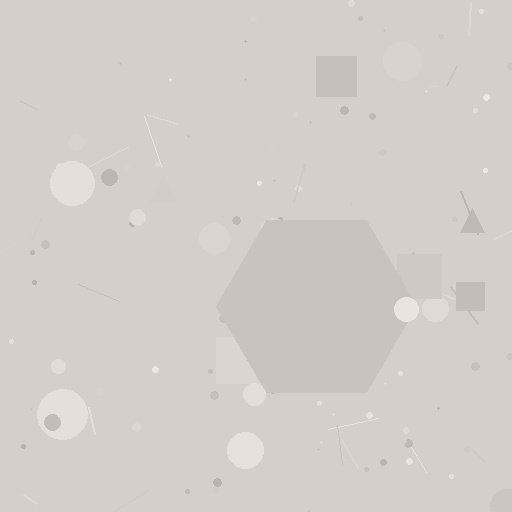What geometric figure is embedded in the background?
A hexagon is embedded in the background.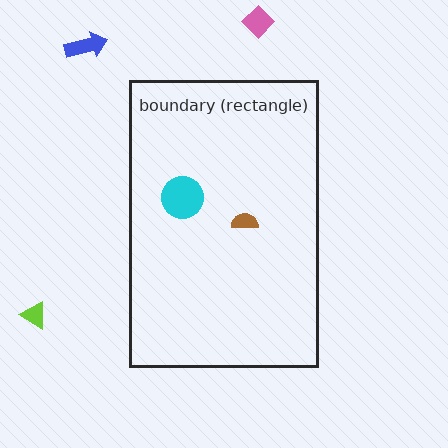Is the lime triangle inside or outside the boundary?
Outside.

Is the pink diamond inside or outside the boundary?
Outside.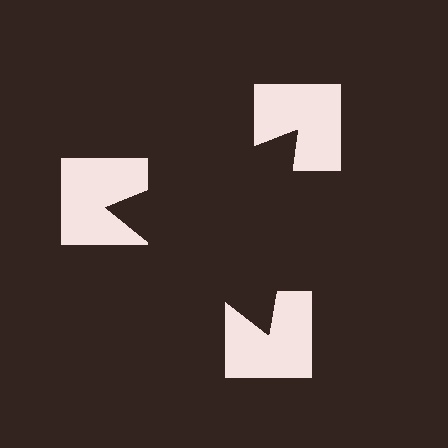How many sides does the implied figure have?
3 sides.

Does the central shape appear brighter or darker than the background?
It typically appears slightly darker than the background, even though no actual brightness change is drawn.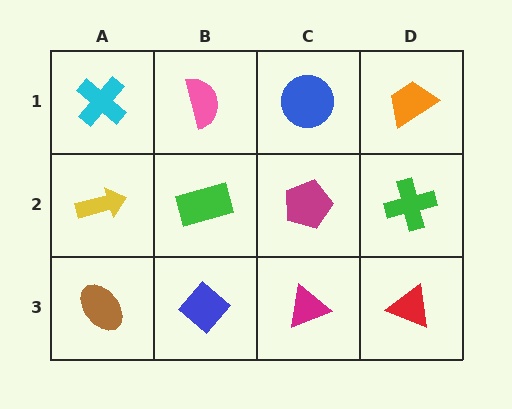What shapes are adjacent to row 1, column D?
A green cross (row 2, column D), a blue circle (row 1, column C).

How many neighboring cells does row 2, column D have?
3.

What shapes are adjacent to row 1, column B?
A green rectangle (row 2, column B), a cyan cross (row 1, column A), a blue circle (row 1, column C).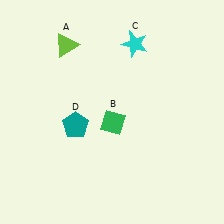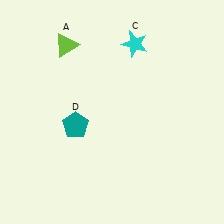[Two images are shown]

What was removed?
The green diamond (B) was removed in Image 2.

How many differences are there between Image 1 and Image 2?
There is 1 difference between the two images.